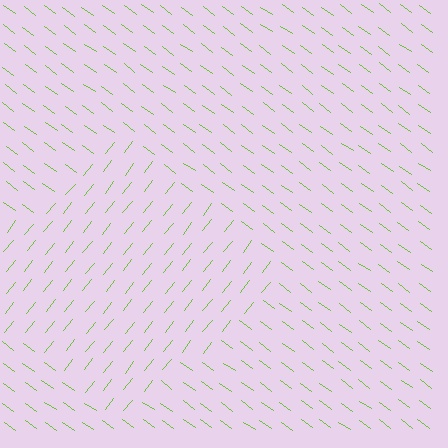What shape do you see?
I see a diamond.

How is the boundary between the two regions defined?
The boundary is defined purely by a change in line orientation (approximately 87 degrees difference). All lines are the same color and thickness.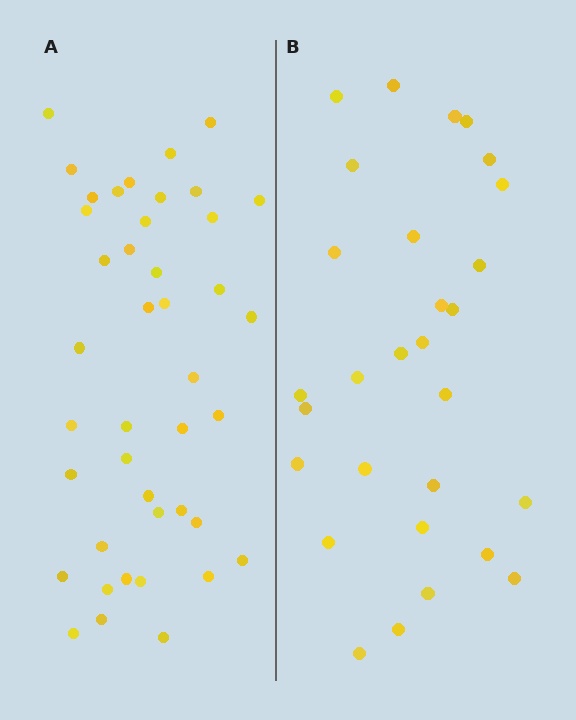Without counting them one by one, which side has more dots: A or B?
Region A (the left region) has more dots.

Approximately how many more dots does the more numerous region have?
Region A has approximately 15 more dots than region B.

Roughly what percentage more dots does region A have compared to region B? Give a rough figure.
About 45% more.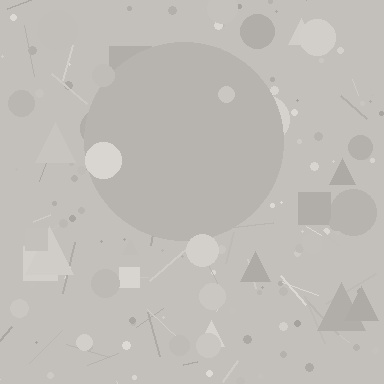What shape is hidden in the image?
A circle is hidden in the image.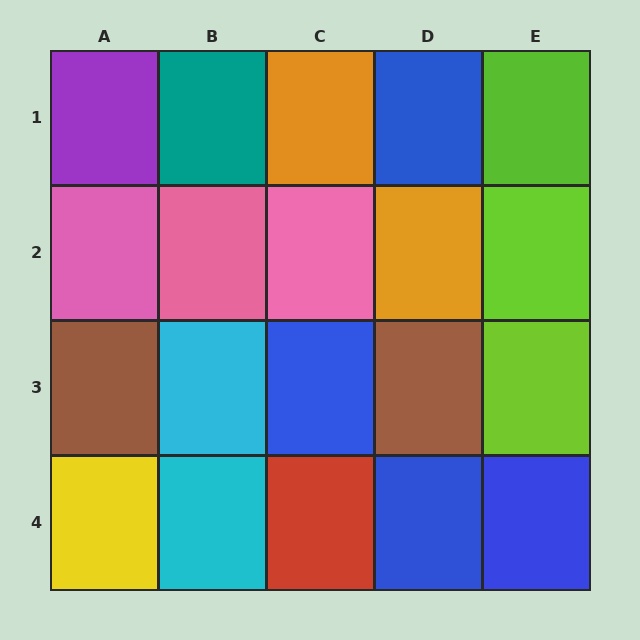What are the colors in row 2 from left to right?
Pink, pink, pink, orange, lime.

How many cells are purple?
1 cell is purple.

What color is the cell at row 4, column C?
Red.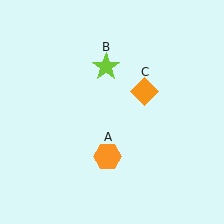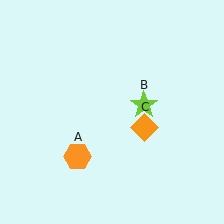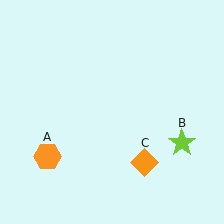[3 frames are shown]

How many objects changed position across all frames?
3 objects changed position: orange hexagon (object A), lime star (object B), orange diamond (object C).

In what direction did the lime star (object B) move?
The lime star (object B) moved down and to the right.